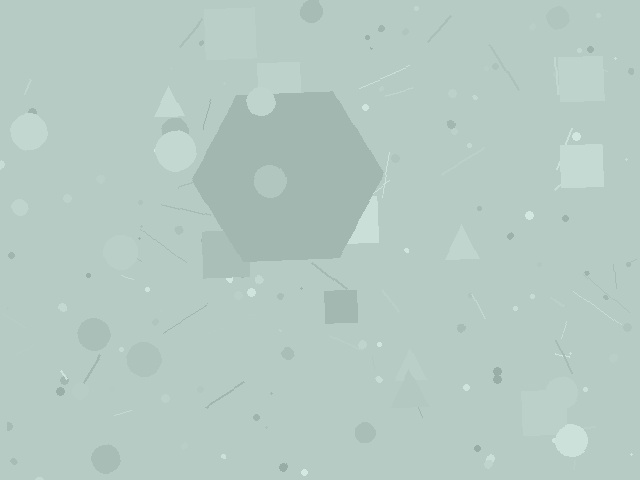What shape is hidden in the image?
A hexagon is hidden in the image.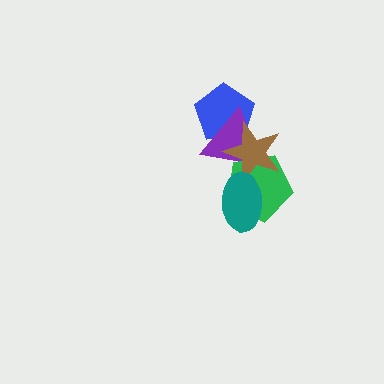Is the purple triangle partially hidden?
Yes, it is partially covered by another shape.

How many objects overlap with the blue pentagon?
2 objects overlap with the blue pentagon.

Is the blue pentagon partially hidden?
Yes, it is partially covered by another shape.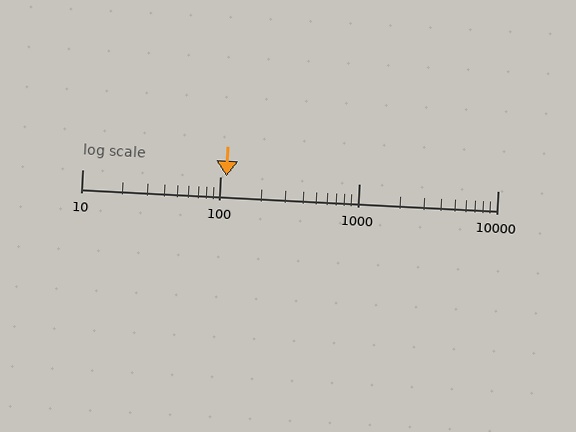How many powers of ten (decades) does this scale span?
The scale spans 3 decades, from 10 to 10000.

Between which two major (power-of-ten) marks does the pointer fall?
The pointer is between 100 and 1000.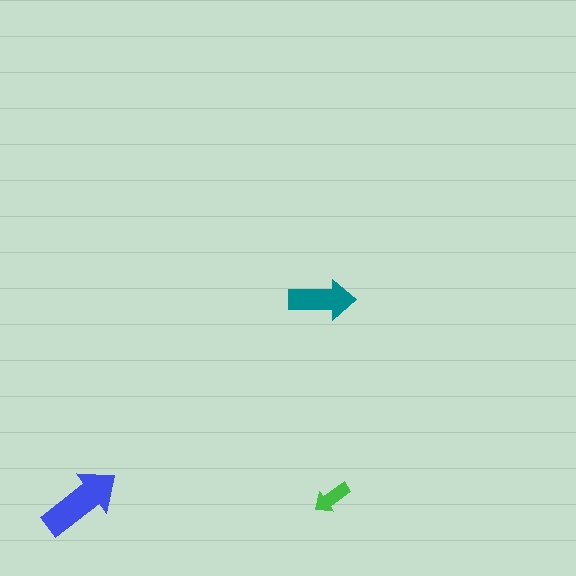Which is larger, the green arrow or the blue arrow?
The blue one.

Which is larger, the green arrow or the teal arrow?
The teal one.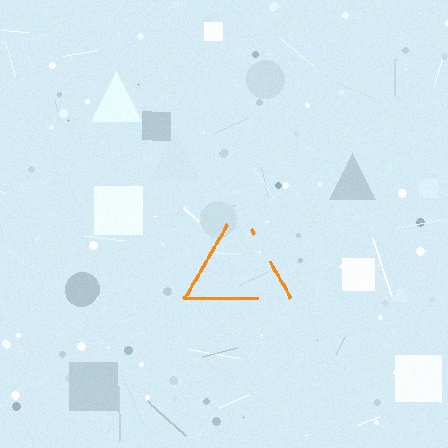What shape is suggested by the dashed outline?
The dashed outline suggests a triangle.